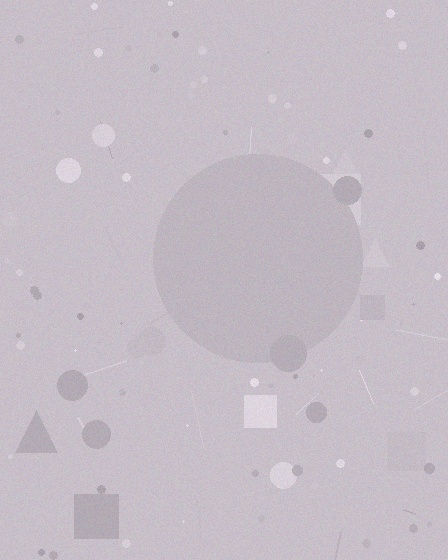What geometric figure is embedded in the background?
A circle is embedded in the background.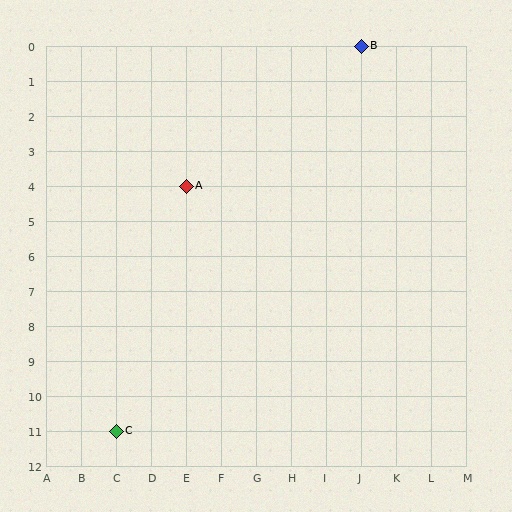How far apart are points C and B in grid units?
Points C and B are 7 columns and 11 rows apart (about 13.0 grid units diagonally).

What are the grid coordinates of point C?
Point C is at grid coordinates (C, 11).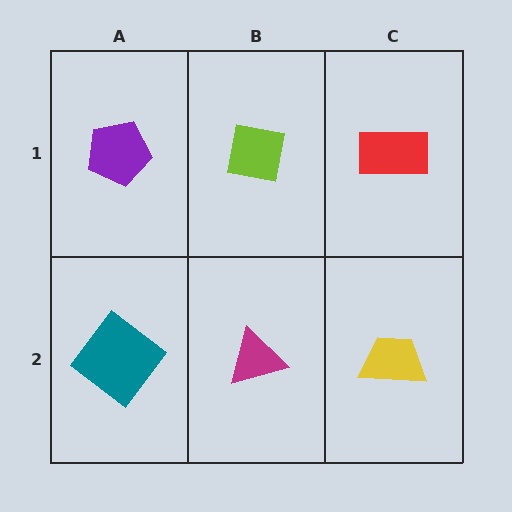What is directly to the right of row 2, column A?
A magenta triangle.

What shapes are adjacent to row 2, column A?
A purple pentagon (row 1, column A), a magenta triangle (row 2, column B).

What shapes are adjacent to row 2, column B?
A lime square (row 1, column B), a teal diamond (row 2, column A), a yellow trapezoid (row 2, column C).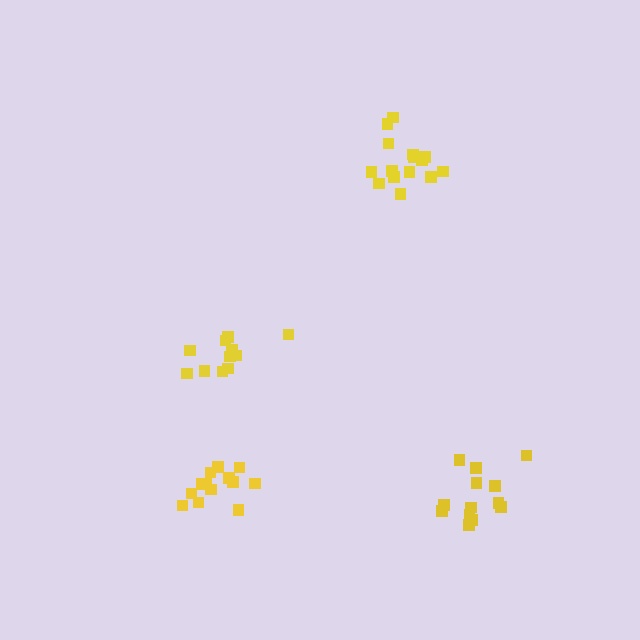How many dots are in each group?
Group 1: 13 dots, Group 2: 11 dots, Group 3: 15 dots, Group 4: 13 dots (52 total).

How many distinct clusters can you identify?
There are 4 distinct clusters.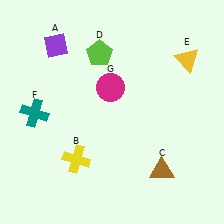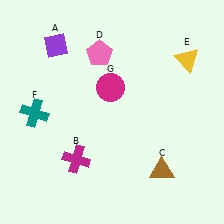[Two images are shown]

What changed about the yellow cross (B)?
In Image 1, B is yellow. In Image 2, it changed to magenta.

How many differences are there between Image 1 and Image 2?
There are 2 differences between the two images.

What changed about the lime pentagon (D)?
In Image 1, D is lime. In Image 2, it changed to pink.